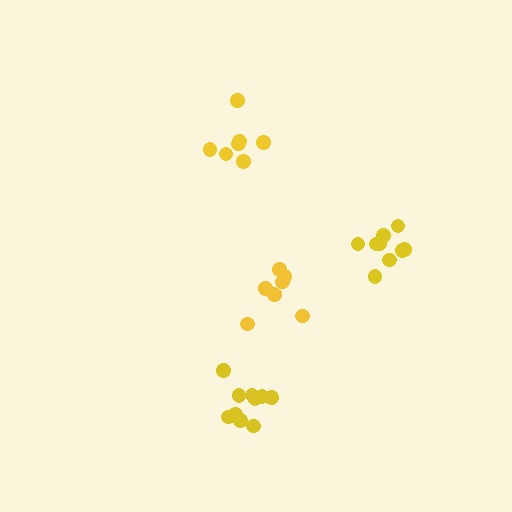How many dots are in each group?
Group 1: 11 dots, Group 2: 9 dots, Group 3: 7 dots, Group 4: 7 dots (34 total).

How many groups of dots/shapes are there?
There are 4 groups.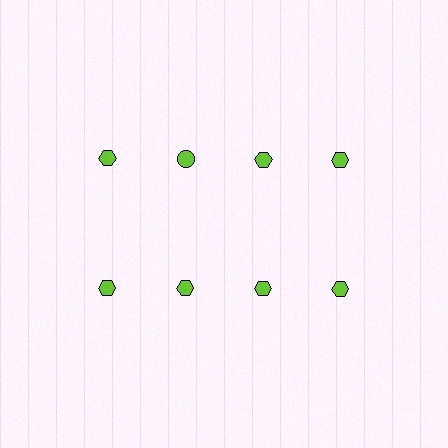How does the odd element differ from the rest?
It has a different shape: circle instead of hexagon.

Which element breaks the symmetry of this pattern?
The lime circle in the top row, second from left column breaks the symmetry. All other shapes are lime hexagons.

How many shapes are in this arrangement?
There are 8 shapes arranged in a grid pattern.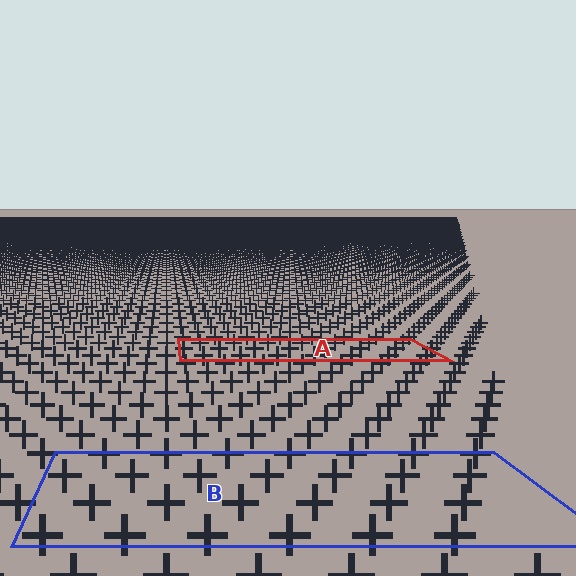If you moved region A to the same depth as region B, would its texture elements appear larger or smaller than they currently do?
They would appear larger. At a closer depth, the same texture elements are projected at a bigger on-screen size.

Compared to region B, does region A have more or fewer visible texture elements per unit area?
Region A has more texture elements per unit area — they are packed more densely because it is farther away.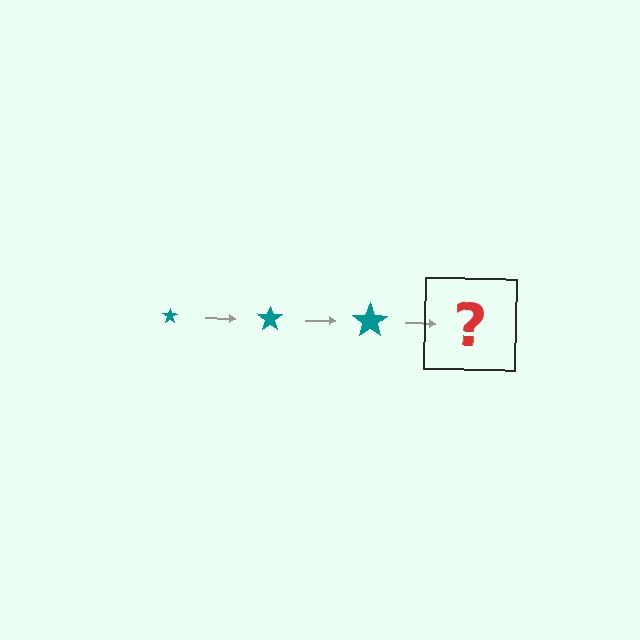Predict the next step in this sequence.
The next step is a teal star, larger than the previous one.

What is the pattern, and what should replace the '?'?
The pattern is that the star gets progressively larger each step. The '?' should be a teal star, larger than the previous one.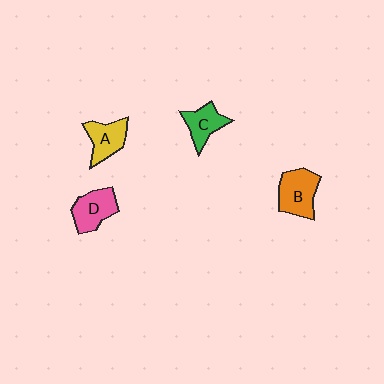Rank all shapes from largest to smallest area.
From largest to smallest: B (orange), D (pink), A (yellow), C (green).